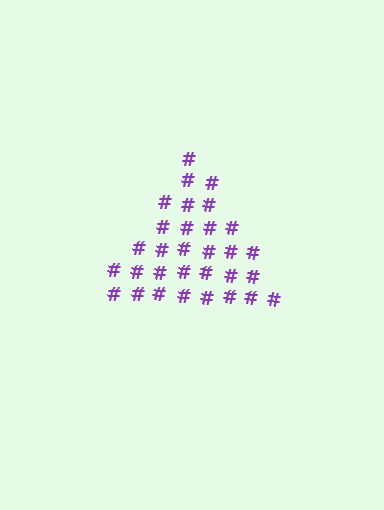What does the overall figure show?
The overall figure shows a triangle.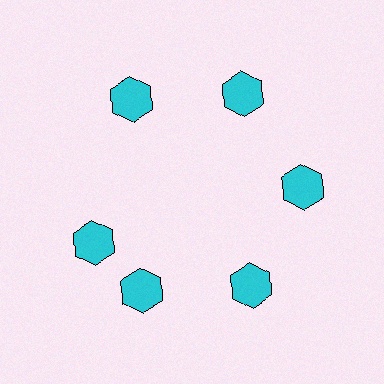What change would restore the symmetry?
The symmetry would be restored by rotating it back into even spacing with its neighbors so that all 6 hexagons sit at equal angles and equal distance from the center.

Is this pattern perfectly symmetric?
No. The 6 cyan hexagons are arranged in a ring, but one element near the 9 o'clock position is rotated out of alignment along the ring, breaking the 6-fold rotational symmetry.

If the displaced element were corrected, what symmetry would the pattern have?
It would have 6-fold rotational symmetry — the pattern would map onto itself every 60 degrees.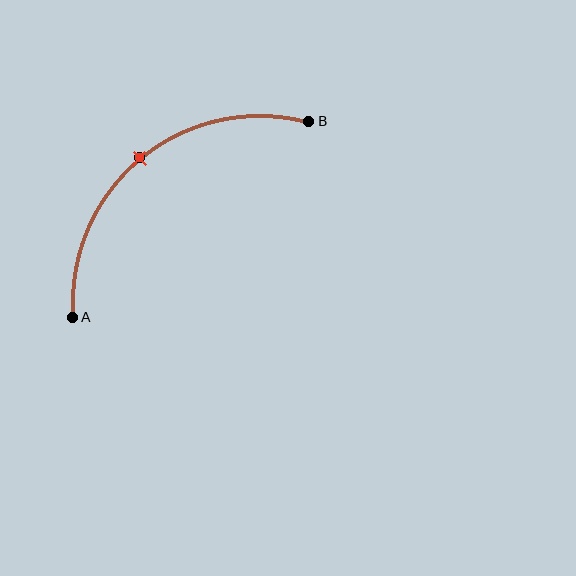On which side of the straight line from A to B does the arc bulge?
The arc bulges above and to the left of the straight line connecting A and B.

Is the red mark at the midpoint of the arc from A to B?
Yes. The red mark lies on the arc at equal arc-length from both A and B — it is the arc midpoint.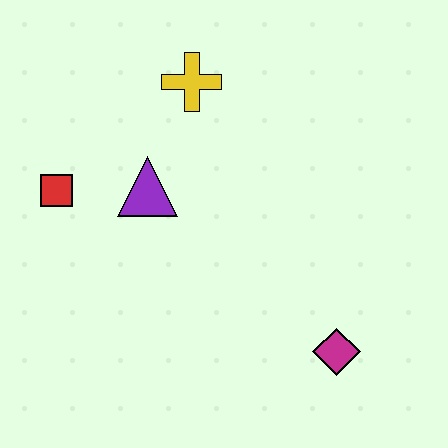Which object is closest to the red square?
The purple triangle is closest to the red square.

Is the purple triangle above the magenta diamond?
Yes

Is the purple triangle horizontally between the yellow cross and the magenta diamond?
No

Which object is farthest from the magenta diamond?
The red square is farthest from the magenta diamond.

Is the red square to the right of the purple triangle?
No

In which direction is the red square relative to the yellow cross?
The red square is to the left of the yellow cross.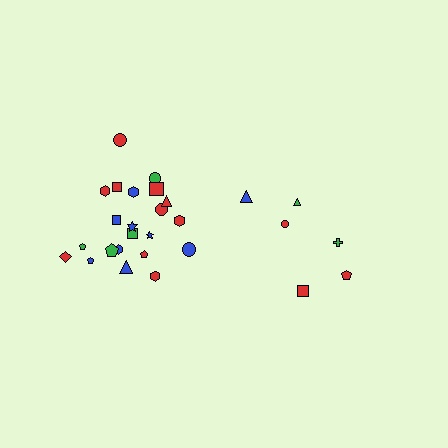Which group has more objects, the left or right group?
The left group.